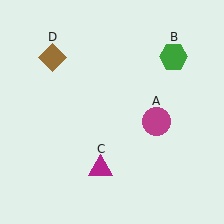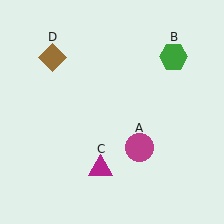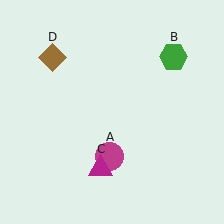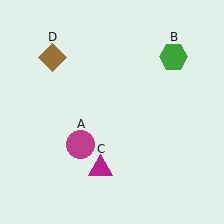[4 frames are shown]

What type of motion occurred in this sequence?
The magenta circle (object A) rotated clockwise around the center of the scene.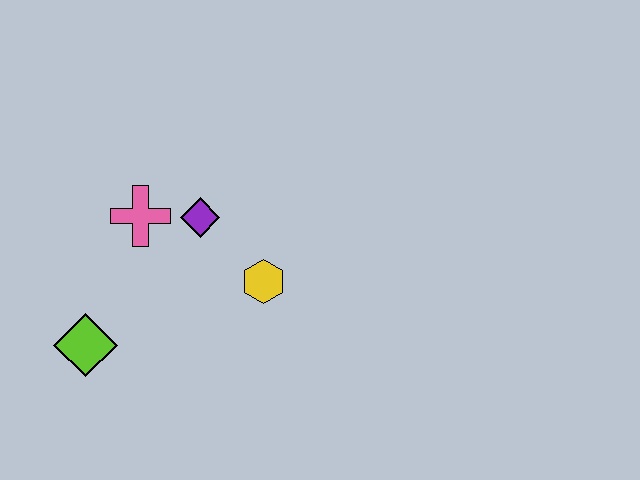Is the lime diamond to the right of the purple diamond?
No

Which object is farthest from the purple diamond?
The lime diamond is farthest from the purple diamond.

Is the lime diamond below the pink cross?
Yes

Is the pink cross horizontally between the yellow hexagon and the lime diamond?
Yes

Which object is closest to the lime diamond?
The pink cross is closest to the lime diamond.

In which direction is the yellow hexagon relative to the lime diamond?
The yellow hexagon is to the right of the lime diamond.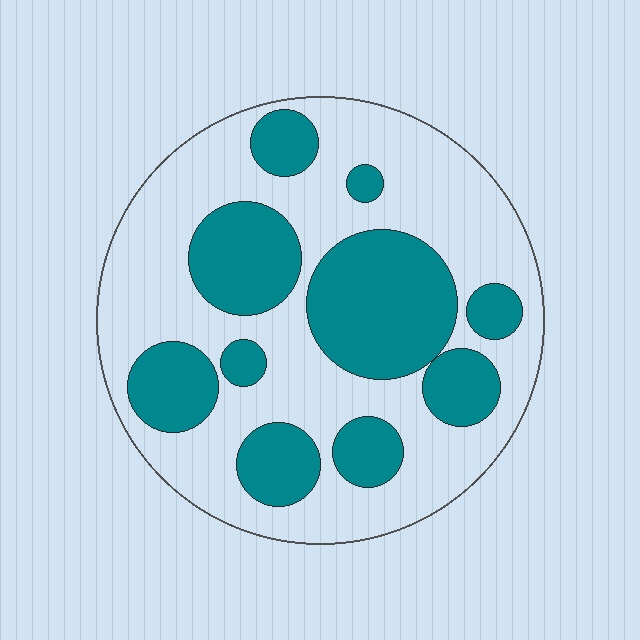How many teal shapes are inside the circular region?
10.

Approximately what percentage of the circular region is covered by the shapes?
Approximately 35%.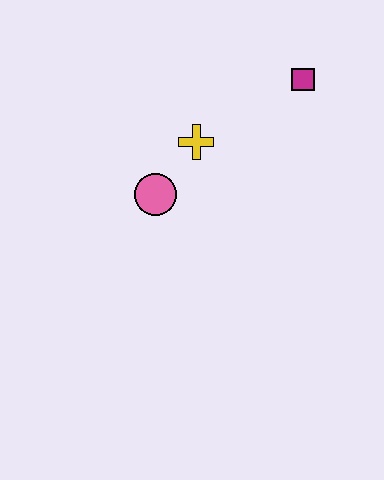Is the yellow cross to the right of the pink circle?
Yes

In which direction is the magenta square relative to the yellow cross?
The magenta square is to the right of the yellow cross.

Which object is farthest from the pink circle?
The magenta square is farthest from the pink circle.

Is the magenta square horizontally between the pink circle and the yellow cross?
No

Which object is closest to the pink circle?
The yellow cross is closest to the pink circle.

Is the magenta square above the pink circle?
Yes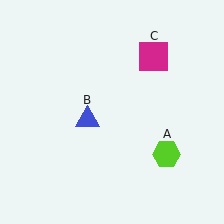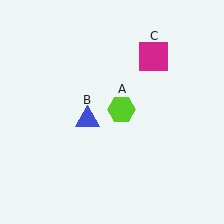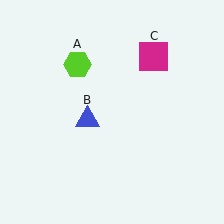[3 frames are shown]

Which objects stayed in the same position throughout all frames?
Blue triangle (object B) and magenta square (object C) remained stationary.